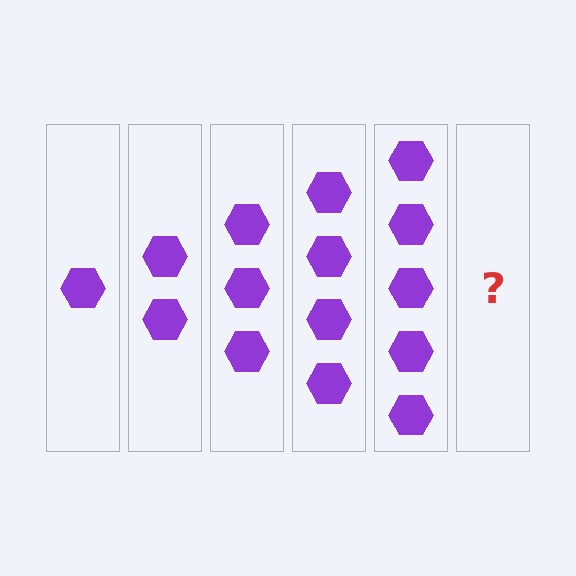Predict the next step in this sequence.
The next step is 6 hexagons.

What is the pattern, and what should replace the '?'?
The pattern is that each step adds one more hexagon. The '?' should be 6 hexagons.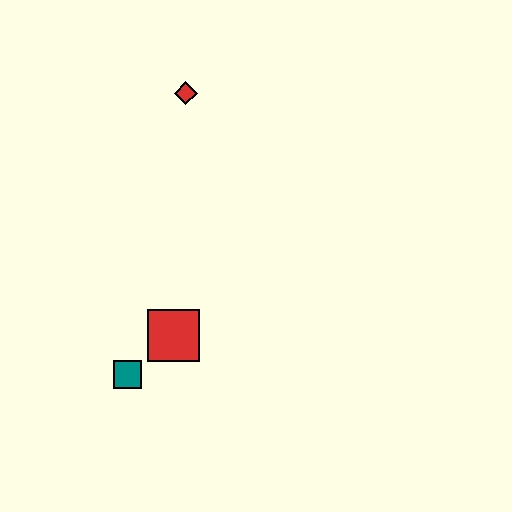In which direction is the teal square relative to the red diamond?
The teal square is below the red diamond.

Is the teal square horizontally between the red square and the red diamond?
No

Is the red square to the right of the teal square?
Yes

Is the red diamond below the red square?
No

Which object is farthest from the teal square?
The red diamond is farthest from the teal square.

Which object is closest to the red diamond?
The red square is closest to the red diamond.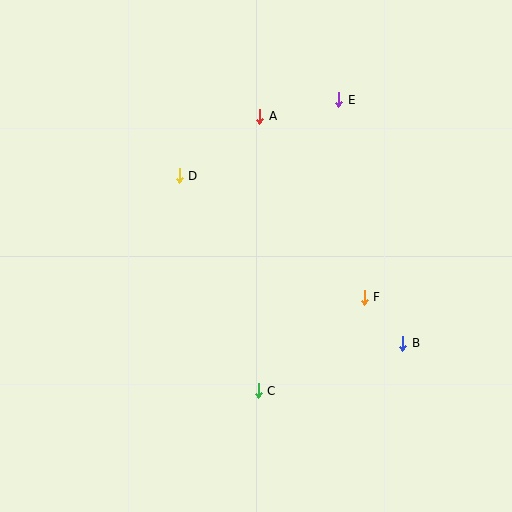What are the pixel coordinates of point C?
Point C is at (258, 391).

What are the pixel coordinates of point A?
Point A is at (260, 116).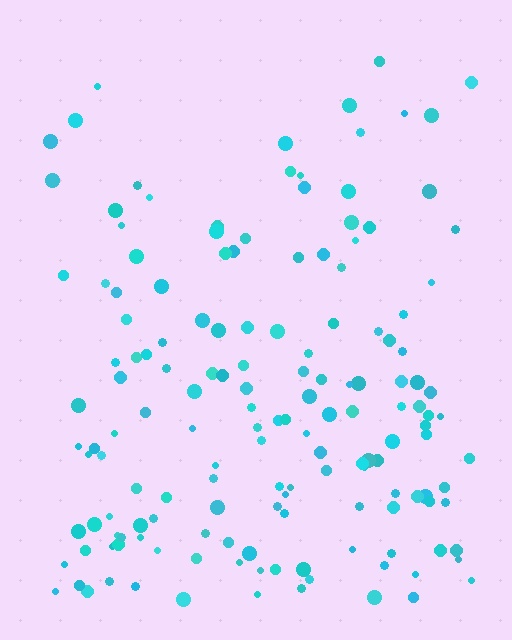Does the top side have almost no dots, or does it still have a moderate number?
Still a moderate number, just noticeably fewer than the bottom.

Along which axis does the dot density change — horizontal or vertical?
Vertical.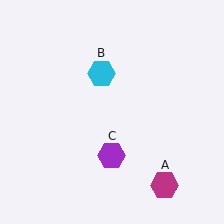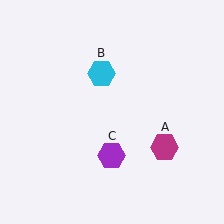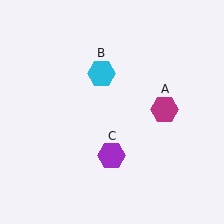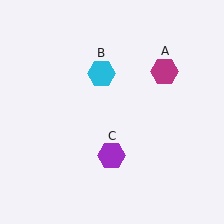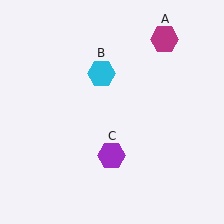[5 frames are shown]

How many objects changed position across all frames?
1 object changed position: magenta hexagon (object A).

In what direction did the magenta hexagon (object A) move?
The magenta hexagon (object A) moved up.